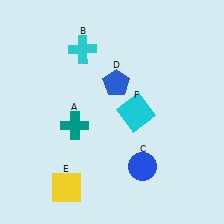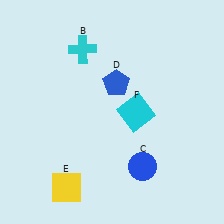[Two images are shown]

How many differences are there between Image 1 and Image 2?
There is 1 difference between the two images.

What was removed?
The teal cross (A) was removed in Image 2.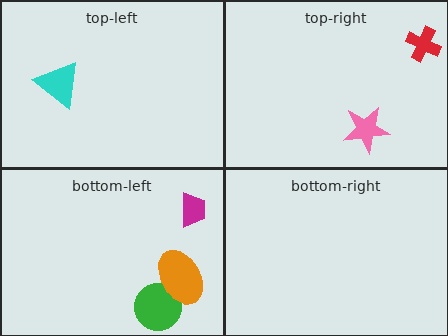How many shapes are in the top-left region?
1.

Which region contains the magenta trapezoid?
The bottom-left region.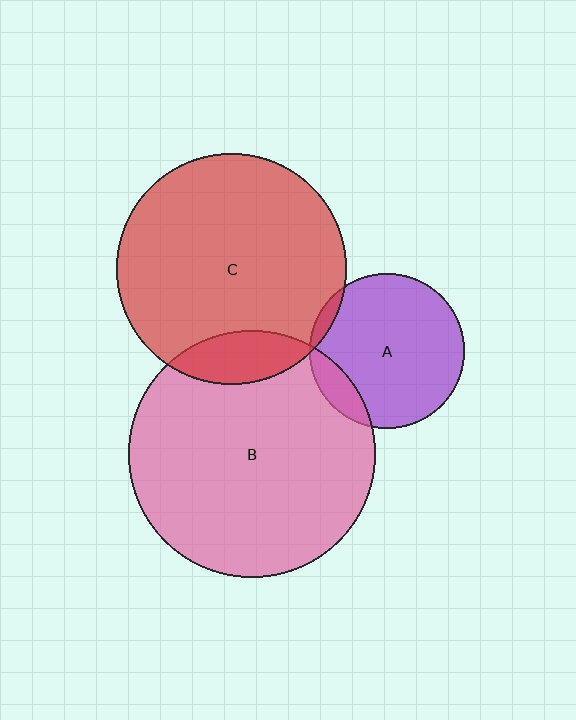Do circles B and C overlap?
Yes.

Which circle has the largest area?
Circle B (pink).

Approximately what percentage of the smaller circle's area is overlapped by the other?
Approximately 15%.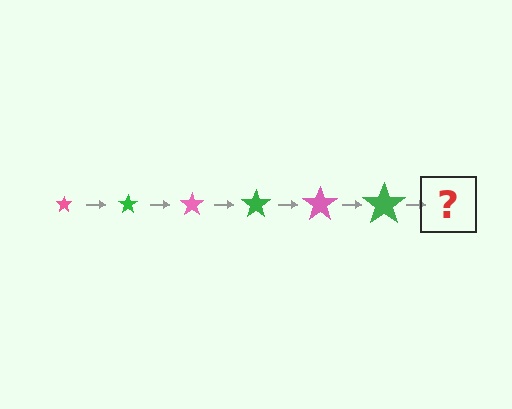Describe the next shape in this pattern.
It should be a pink star, larger than the previous one.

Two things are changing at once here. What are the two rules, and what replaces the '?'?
The two rules are that the star grows larger each step and the color cycles through pink and green. The '?' should be a pink star, larger than the previous one.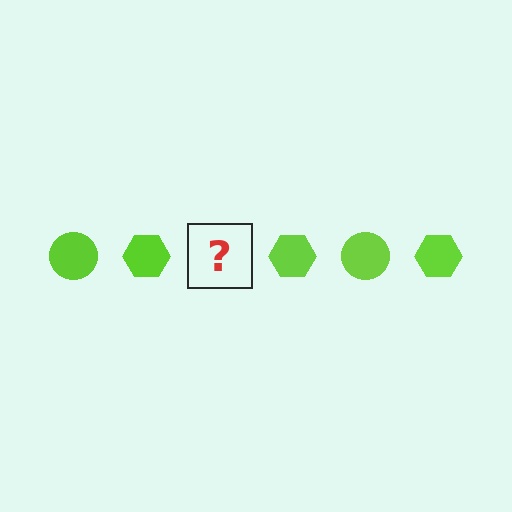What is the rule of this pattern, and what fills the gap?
The rule is that the pattern cycles through circle, hexagon shapes in lime. The gap should be filled with a lime circle.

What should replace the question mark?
The question mark should be replaced with a lime circle.